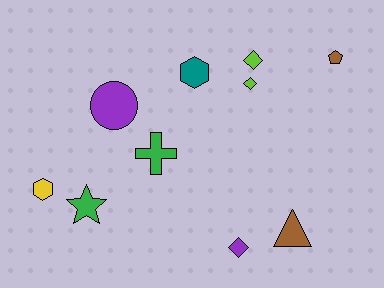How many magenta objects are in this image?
There are no magenta objects.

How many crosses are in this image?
There is 1 cross.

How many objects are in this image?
There are 10 objects.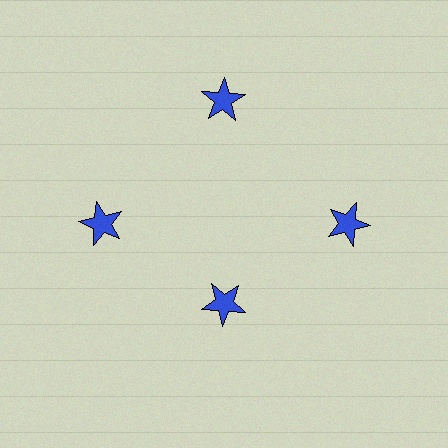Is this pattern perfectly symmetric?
No. The 4 blue stars are arranged in a ring, but one element near the 6 o'clock position is pulled inward toward the center, breaking the 4-fold rotational symmetry.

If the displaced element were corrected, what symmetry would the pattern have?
It would have 4-fold rotational symmetry — the pattern would map onto itself every 90 degrees.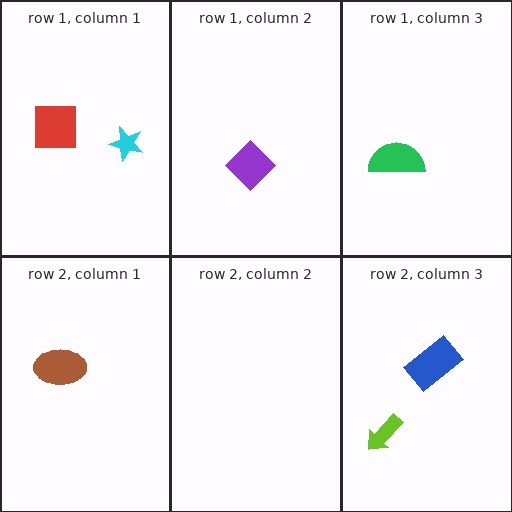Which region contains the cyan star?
The row 1, column 1 region.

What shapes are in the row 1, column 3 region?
The green semicircle.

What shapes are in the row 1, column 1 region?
The red square, the cyan star.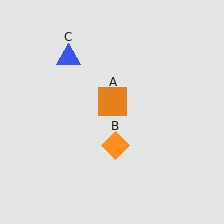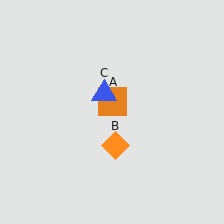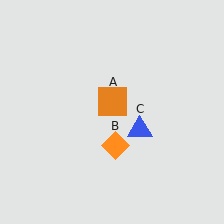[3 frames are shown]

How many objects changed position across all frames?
1 object changed position: blue triangle (object C).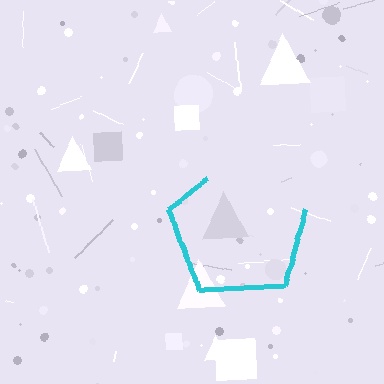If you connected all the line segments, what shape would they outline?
They would outline a pentagon.